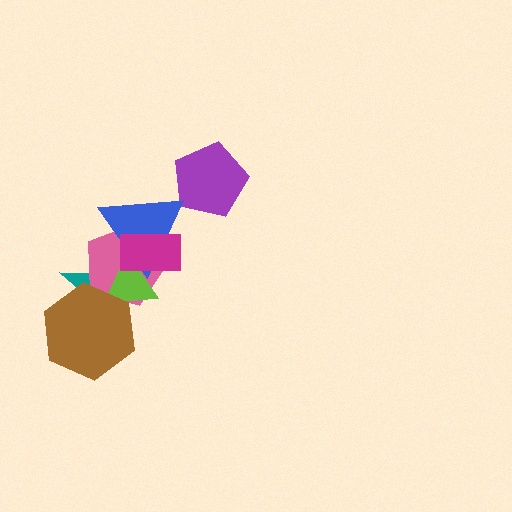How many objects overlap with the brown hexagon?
3 objects overlap with the brown hexagon.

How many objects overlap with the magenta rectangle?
4 objects overlap with the magenta rectangle.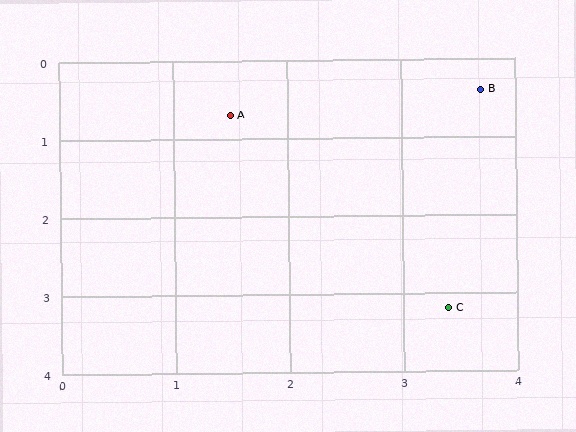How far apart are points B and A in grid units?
Points B and A are about 2.2 grid units apart.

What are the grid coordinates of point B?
Point B is at approximately (3.7, 0.4).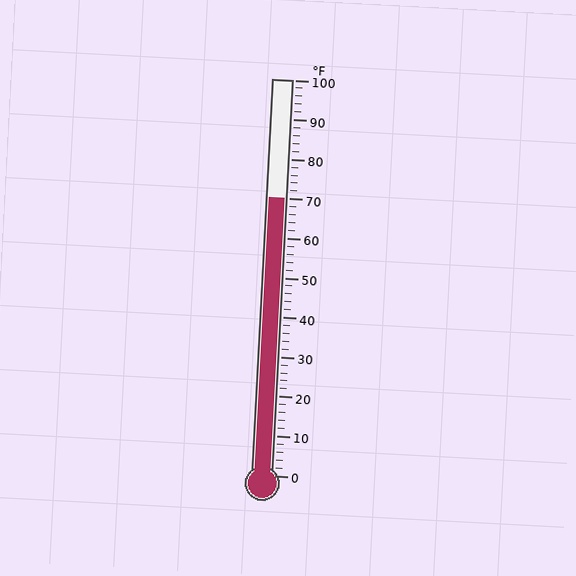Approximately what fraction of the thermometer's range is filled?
The thermometer is filled to approximately 70% of its range.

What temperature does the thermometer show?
The thermometer shows approximately 70°F.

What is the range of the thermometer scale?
The thermometer scale ranges from 0°F to 100°F.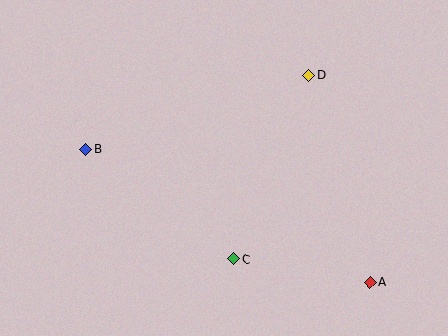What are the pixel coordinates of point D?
Point D is at (309, 75).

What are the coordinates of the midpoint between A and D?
The midpoint between A and D is at (339, 179).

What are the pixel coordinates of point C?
Point C is at (234, 259).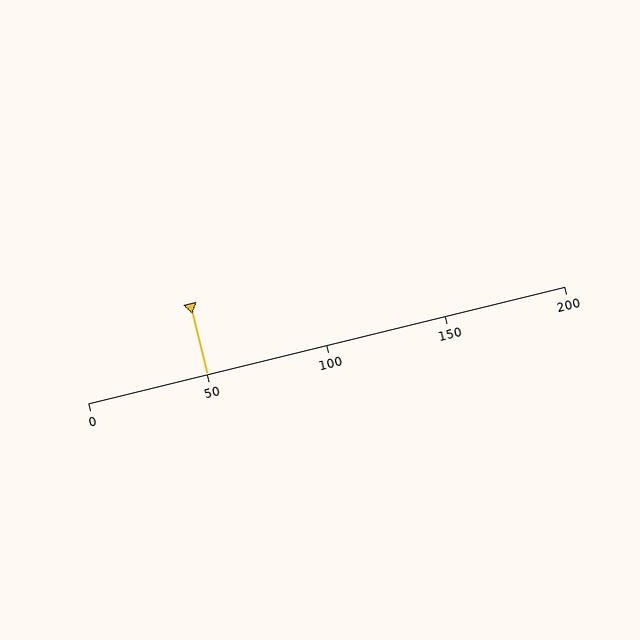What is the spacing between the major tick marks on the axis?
The major ticks are spaced 50 apart.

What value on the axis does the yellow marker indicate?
The marker indicates approximately 50.